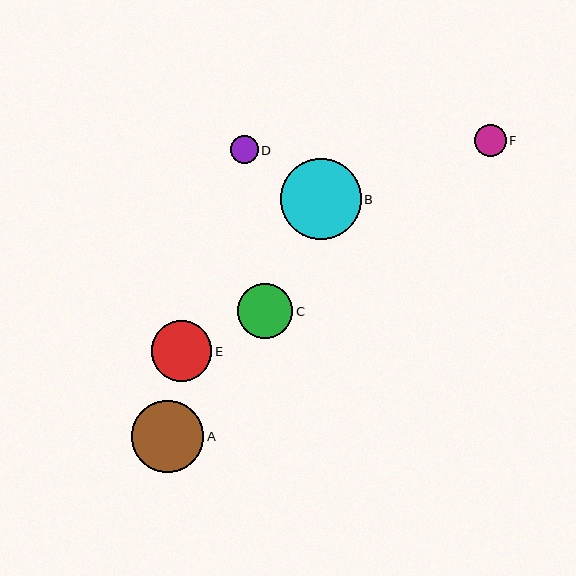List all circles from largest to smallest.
From largest to smallest: B, A, E, C, F, D.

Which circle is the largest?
Circle B is the largest with a size of approximately 81 pixels.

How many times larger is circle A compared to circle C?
Circle A is approximately 1.3 times the size of circle C.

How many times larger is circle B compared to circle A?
Circle B is approximately 1.1 times the size of circle A.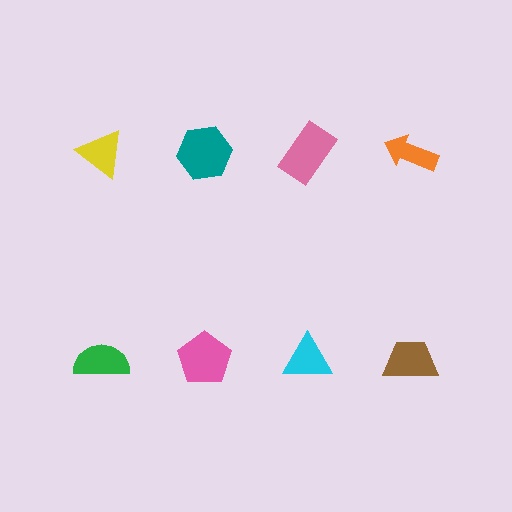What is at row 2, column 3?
A cyan triangle.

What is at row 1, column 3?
A pink rectangle.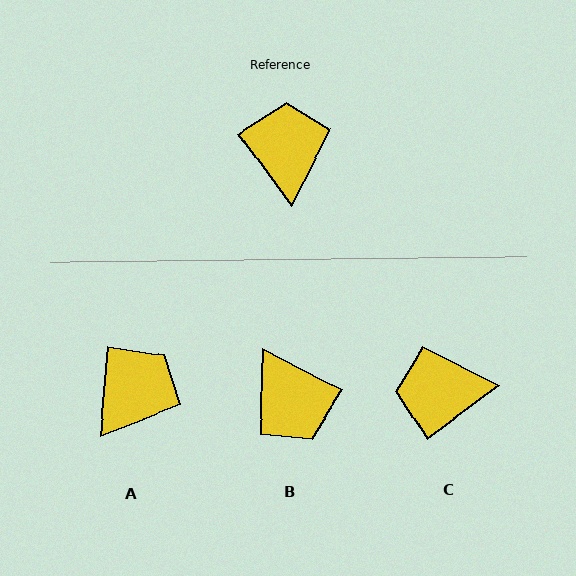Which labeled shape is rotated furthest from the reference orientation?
B, about 154 degrees away.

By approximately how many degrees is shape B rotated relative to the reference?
Approximately 154 degrees clockwise.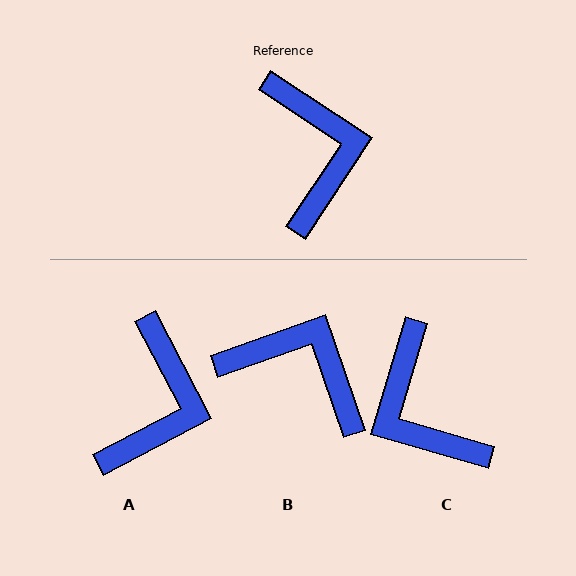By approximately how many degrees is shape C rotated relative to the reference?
Approximately 163 degrees clockwise.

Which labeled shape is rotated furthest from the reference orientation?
C, about 163 degrees away.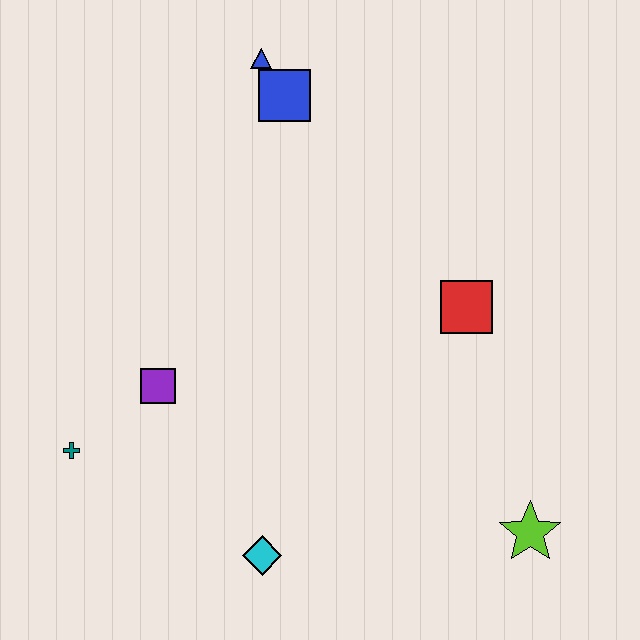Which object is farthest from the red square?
The teal cross is farthest from the red square.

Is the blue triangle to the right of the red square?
No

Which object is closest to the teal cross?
The purple square is closest to the teal cross.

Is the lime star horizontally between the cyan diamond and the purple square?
No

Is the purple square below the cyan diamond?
No